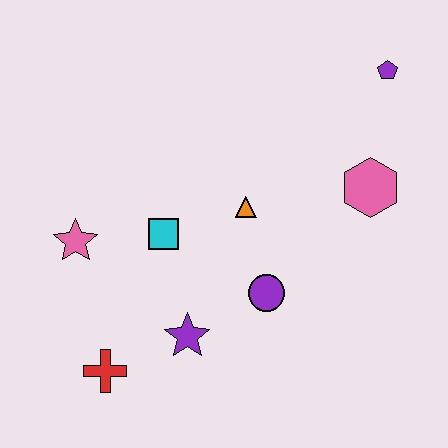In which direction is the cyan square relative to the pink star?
The cyan square is to the right of the pink star.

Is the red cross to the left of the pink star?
No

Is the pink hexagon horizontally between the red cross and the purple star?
No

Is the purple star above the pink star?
No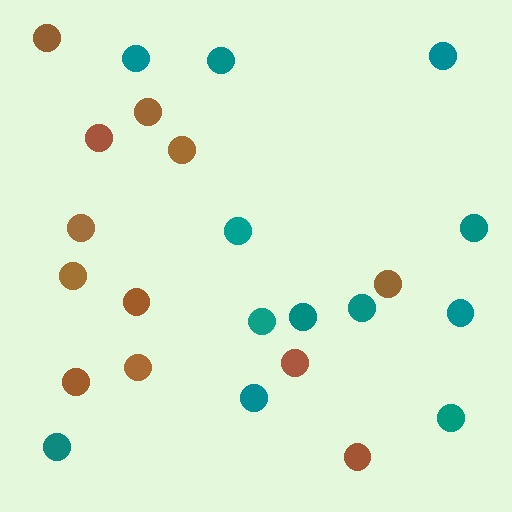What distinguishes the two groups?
There are 2 groups: one group of teal circles (12) and one group of brown circles (12).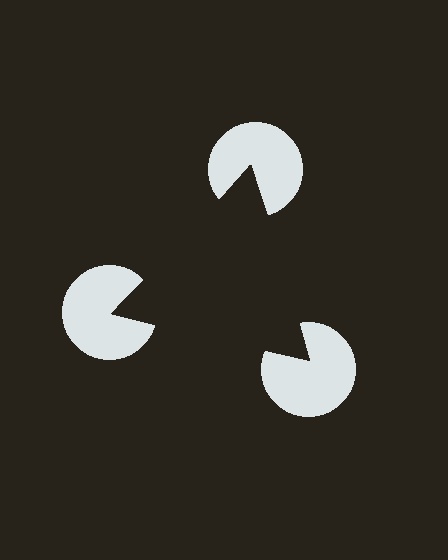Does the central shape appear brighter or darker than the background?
It typically appears slightly darker than the background, even though no actual brightness change is drawn.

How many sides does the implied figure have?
3 sides.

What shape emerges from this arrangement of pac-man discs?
An illusory triangle — its edges are inferred from the aligned wedge cuts in the pac-man discs, not physically drawn.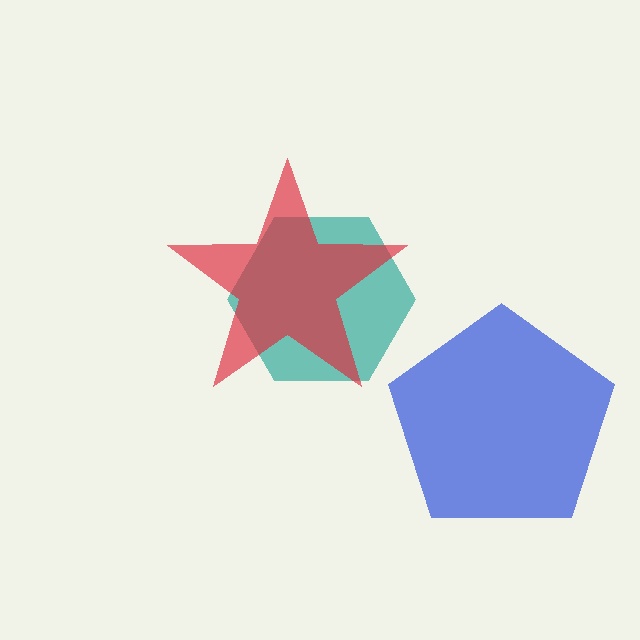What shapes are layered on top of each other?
The layered shapes are: a teal hexagon, a blue pentagon, a red star.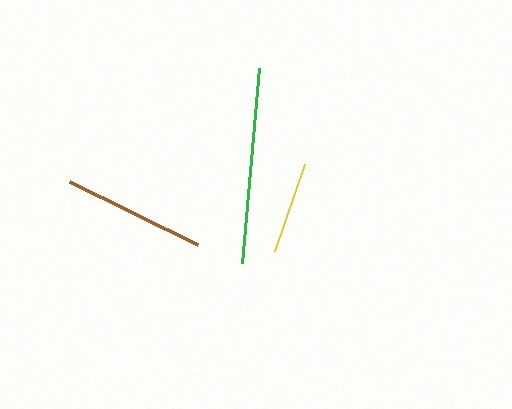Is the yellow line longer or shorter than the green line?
The green line is longer than the yellow line.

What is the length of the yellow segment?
The yellow segment is approximately 92 pixels long.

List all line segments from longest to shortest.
From longest to shortest: green, brown, yellow.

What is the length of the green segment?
The green segment is approximately 196 pixels long.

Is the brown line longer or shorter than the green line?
The green line is longer than the brown line.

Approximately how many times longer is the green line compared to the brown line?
The green line is approximately 1.4 times the length of the brown line.